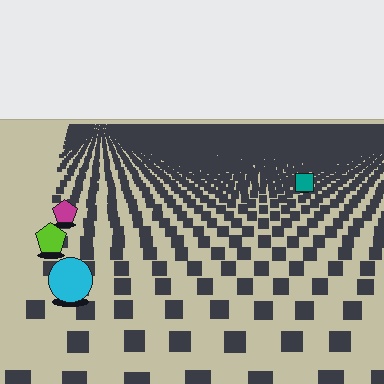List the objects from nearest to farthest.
From nearest to farthest: the cyan circle, the lime pentagon, the magenta pentagon, the teal square.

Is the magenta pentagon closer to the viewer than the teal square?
Yes. The magenta pentagon is closer — you can tell from the texture gradient: the ground texture is coarser near it.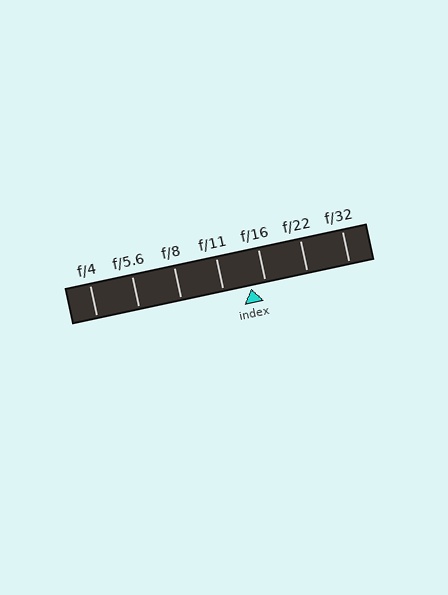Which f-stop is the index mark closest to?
The index mark is closest to f/16.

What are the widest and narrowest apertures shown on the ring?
The widest aperture shown is f/4 and the narrowest is f/32.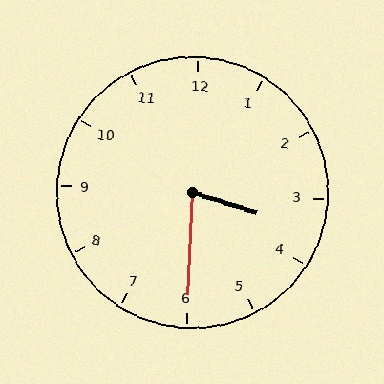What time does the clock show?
3:30.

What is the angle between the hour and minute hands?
Approximately 75 degrees.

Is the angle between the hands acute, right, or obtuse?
It is acute.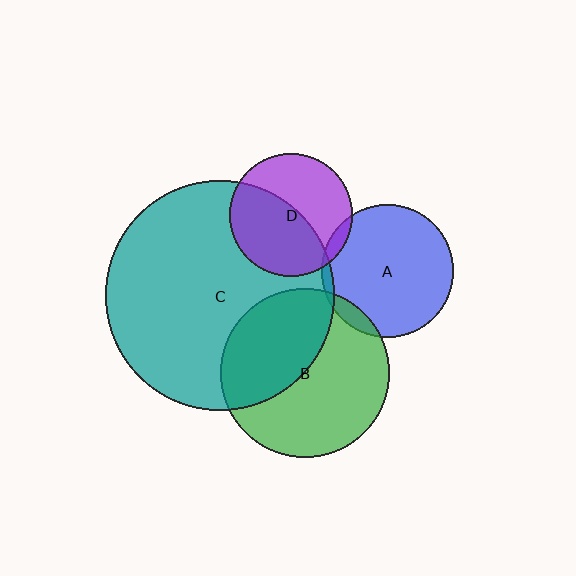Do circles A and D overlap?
Yes.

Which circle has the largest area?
Circle C (teal).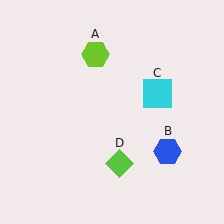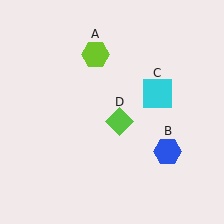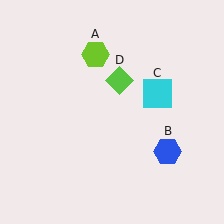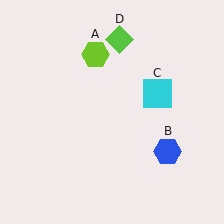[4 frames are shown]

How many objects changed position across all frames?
1 object changed position: lime diamond (object D).